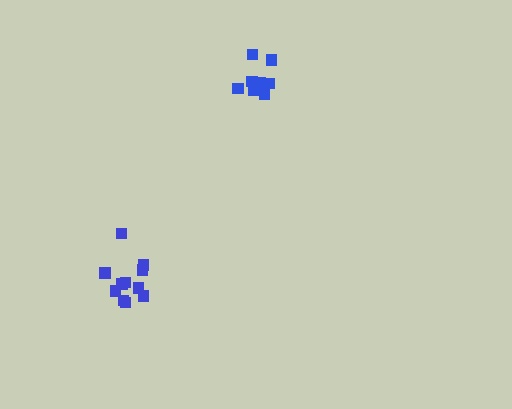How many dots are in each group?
Group 1: 8 dots, Group 2: 11 dots (19 total).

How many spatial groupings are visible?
There are 2 spatial groupings.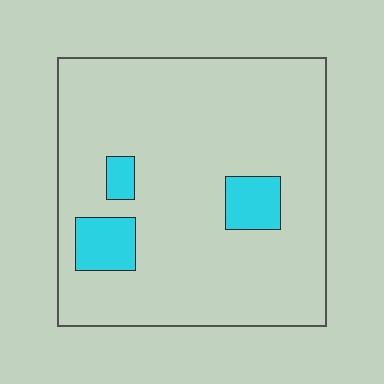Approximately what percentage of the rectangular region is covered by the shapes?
Approximately 10%.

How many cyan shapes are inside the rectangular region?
3.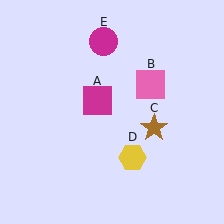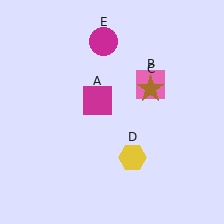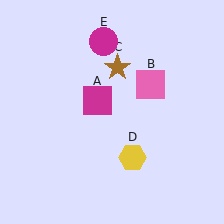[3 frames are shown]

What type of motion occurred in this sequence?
The brown star (object C) rotated counterclockwise around the center of the scene.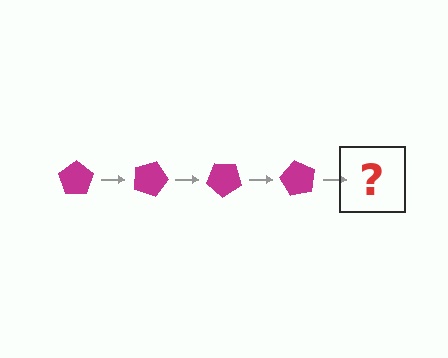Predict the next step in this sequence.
The next step is a magenta pentagon rotated 80 degrees.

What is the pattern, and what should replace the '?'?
The pattern is that the pentagon rotates 20 degrees each step. The '?' should be a magenta pentagon rotated 80 degrees.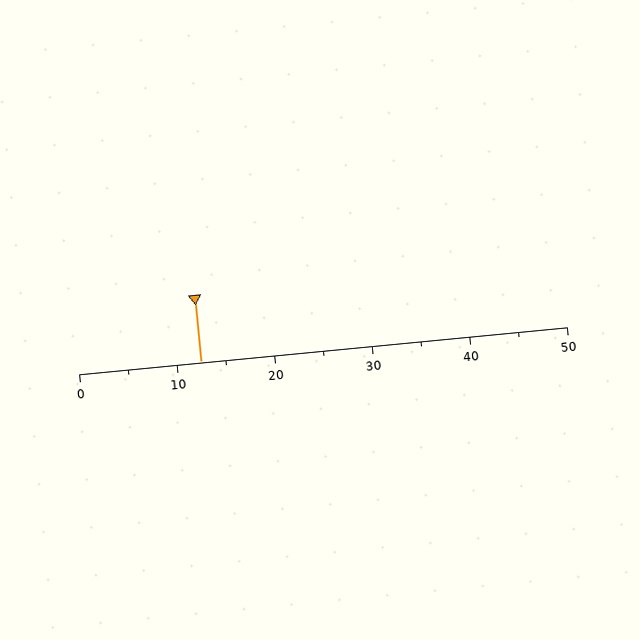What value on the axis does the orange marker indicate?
The marker indicates approximately 12.5.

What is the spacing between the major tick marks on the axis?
The major ticks are spaced 10 apart.